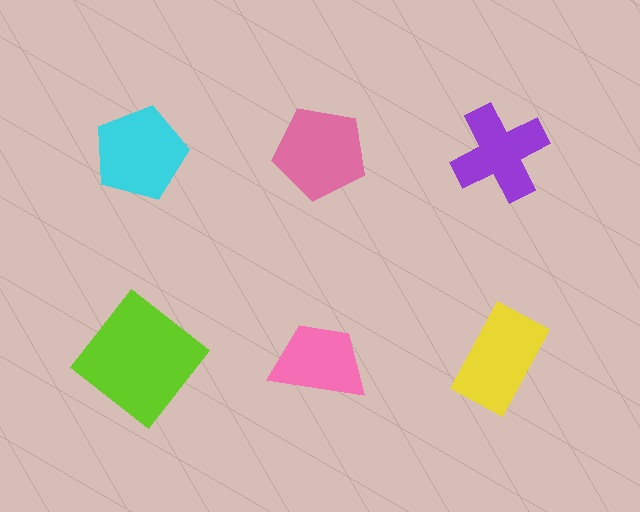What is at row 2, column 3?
A yellow rectangle.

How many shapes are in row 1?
3 shapes.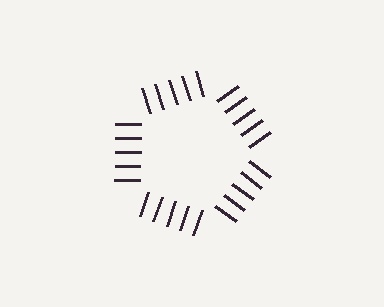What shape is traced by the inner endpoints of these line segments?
An illusory pentagon — the line segments terminate on its edges but no continuous stroke is drawn.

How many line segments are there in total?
25 — 5 along each of the 5 edges.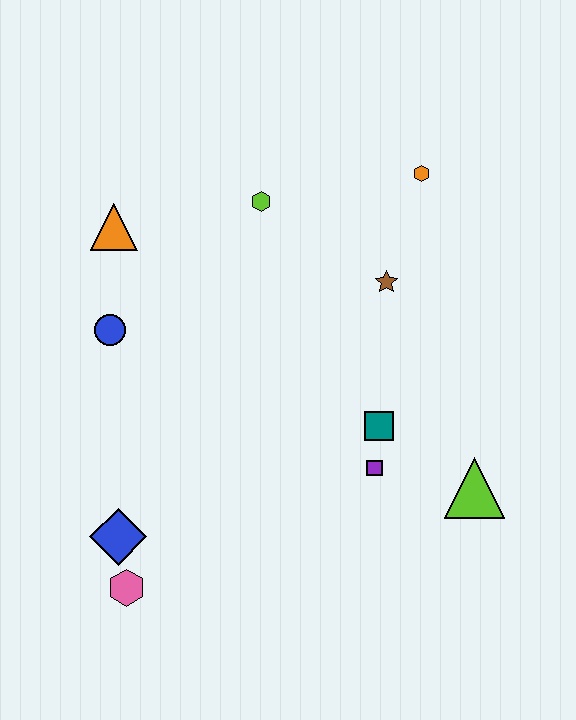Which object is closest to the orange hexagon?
The brown star is closest to the orange hexagon.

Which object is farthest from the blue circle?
The lime triangle is farthest from the blue circle.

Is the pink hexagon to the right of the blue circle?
Yes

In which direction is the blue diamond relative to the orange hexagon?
The blue diamond is below the orange hexagon.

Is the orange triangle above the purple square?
Yes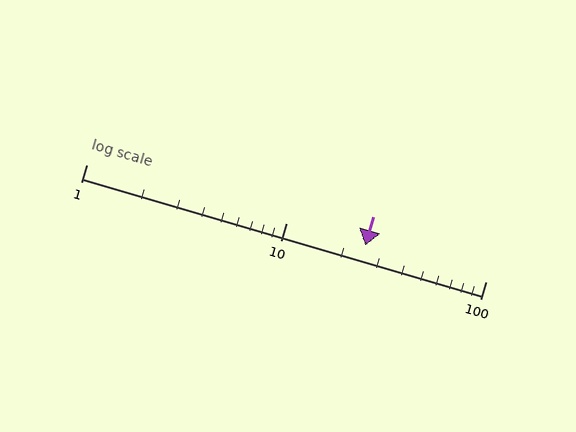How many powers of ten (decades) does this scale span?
The scale spans 2 decades, from 1 to 100.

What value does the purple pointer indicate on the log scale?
The pointer indicates approximately 25.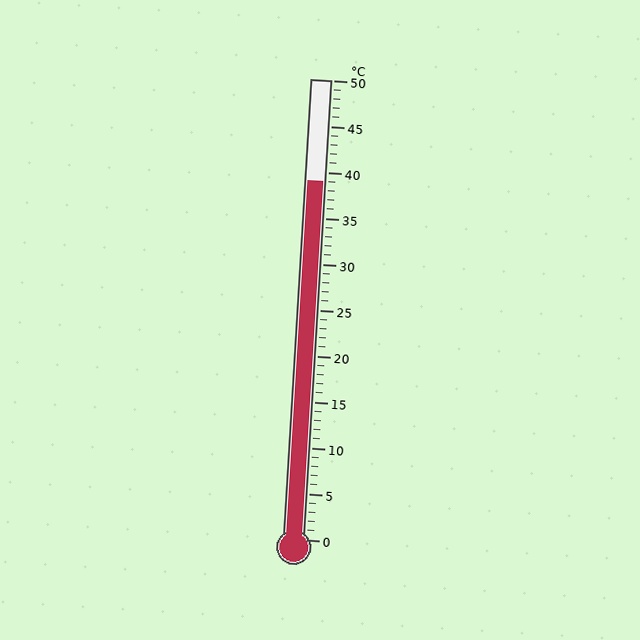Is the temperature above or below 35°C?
The temperature is above 35°C.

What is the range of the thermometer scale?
The thermometer scale ranges from 0°C to 50°C.